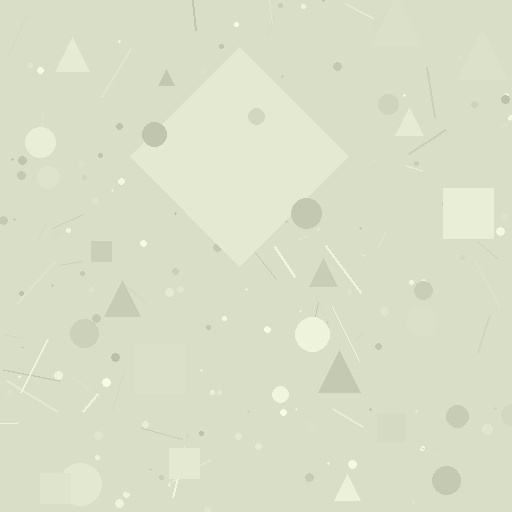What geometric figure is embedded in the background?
A diamond is embedded in the background.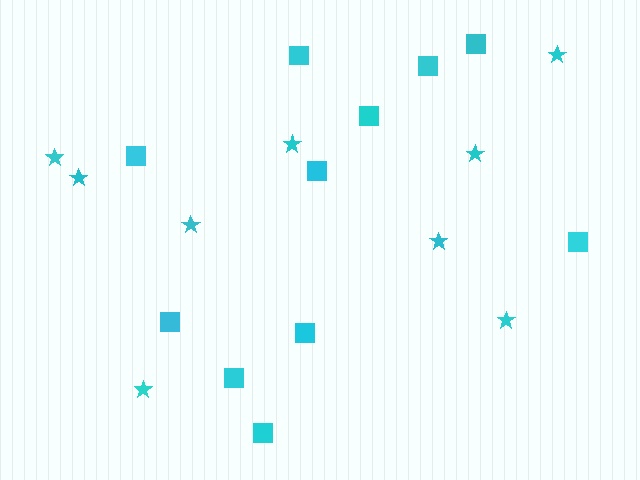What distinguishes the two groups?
There are 2 groups: one group of stars (9) and one group of squares (11).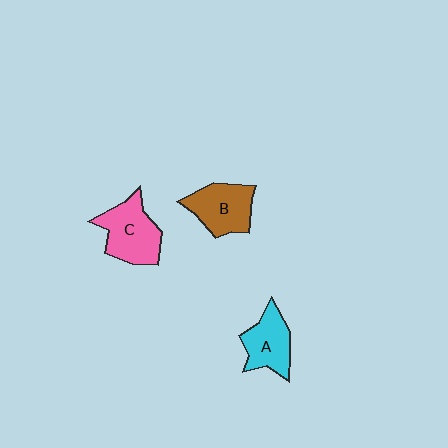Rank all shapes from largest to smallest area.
From largest to smallest: C (pink), B (brown), A (cyan).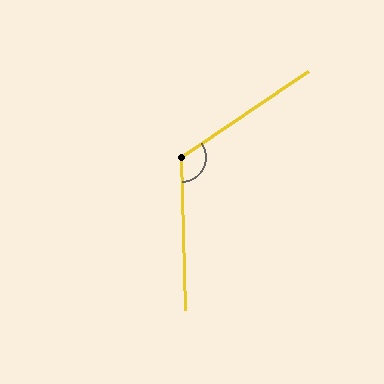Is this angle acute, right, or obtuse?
It is obtuse.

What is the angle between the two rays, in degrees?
Approximately 123 degrees.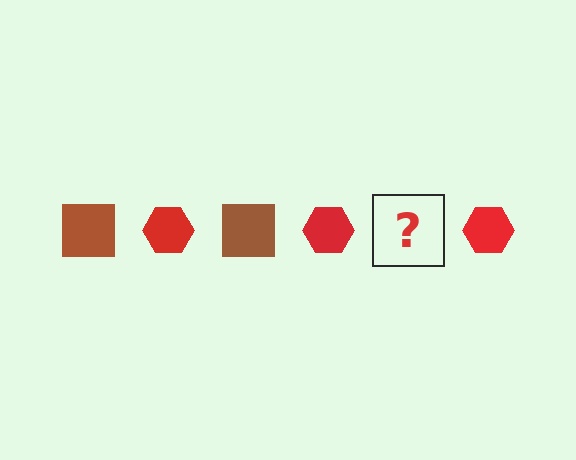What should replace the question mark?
The question mark should be replaced with a brown square.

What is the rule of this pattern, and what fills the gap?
The rule is that the pattern alternates between brown square and red hexagon. The gap should be filled with a brown square.